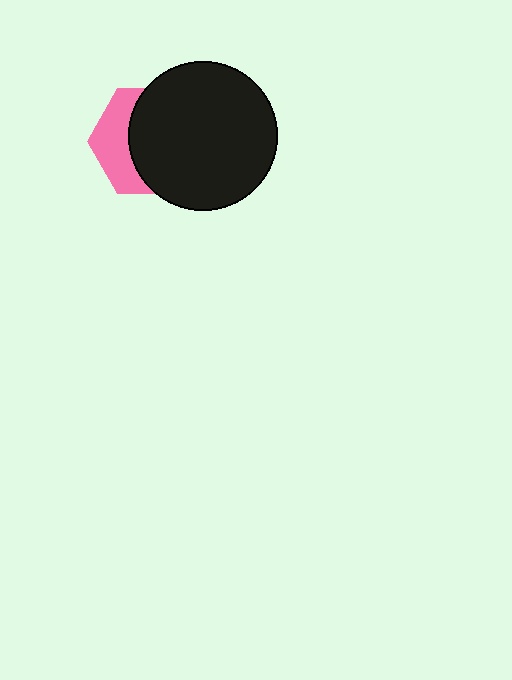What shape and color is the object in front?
The object in front is a black circle.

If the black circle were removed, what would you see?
You would see the complete pink hexagon.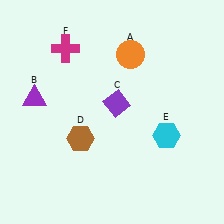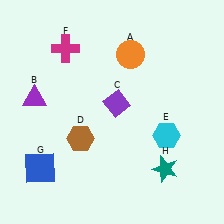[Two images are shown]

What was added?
A blue square (G), a teal star (H) were added in Image 2.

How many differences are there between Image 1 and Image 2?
There are 2 differences between the two images.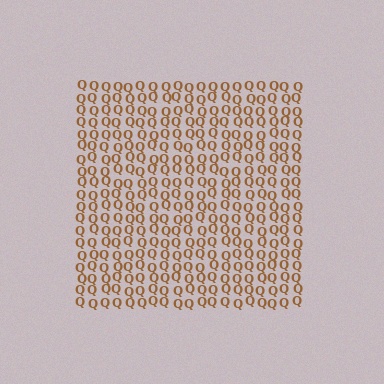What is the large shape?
The large shape is a square.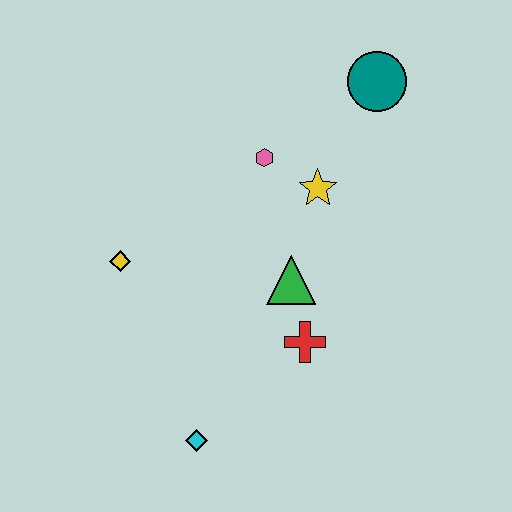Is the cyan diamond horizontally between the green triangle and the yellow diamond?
Yes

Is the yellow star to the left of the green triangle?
No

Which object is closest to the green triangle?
The red cross is closest to the green triangle.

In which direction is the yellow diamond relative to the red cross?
The yellow diamond is to the left of the red cross.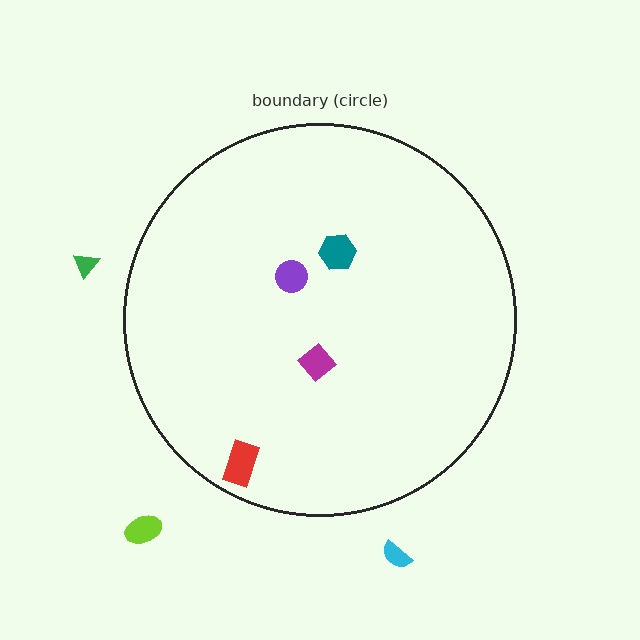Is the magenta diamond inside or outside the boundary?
Inside.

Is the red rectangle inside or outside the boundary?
Inside.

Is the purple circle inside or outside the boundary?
Inside.